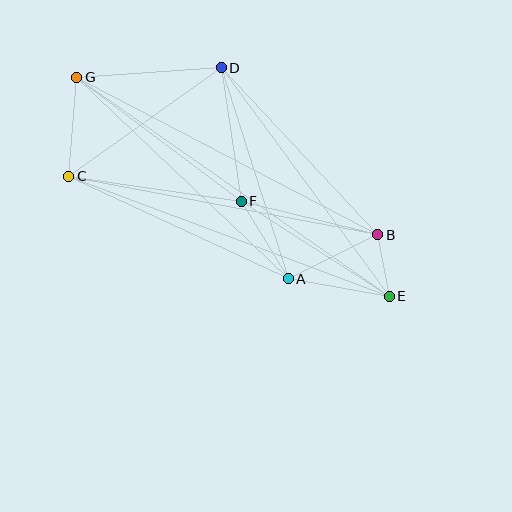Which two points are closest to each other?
Points B and E are closest to each other.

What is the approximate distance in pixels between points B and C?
The distance between B and C is approximately 314 pixels.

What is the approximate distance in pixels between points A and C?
The distance between A and C is approximately 242 pixels.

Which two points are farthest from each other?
Points E and G are farthest from each other.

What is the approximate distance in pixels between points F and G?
The distance between F and G is approximately 206 pixels.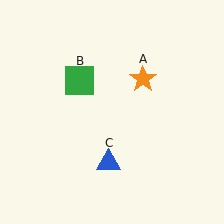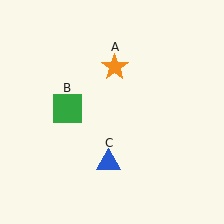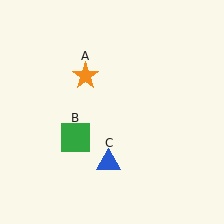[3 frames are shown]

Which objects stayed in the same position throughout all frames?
Blue triangle (object C) remained stationary.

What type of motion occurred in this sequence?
The orange star (object A), green square (object B) rotated counterclockwise around the center of the scene.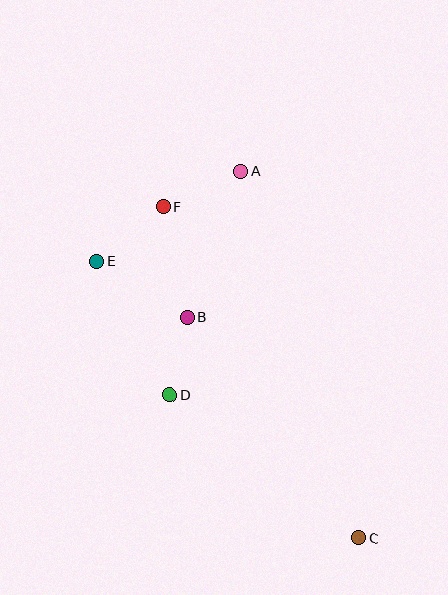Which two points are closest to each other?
Points B and D are closest to each other.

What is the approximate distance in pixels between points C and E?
The distance between C and E is approximately 381 pixels.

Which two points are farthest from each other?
Points A and C are farthest from each other.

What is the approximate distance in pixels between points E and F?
The distance between E and F is approximately 86 pixels.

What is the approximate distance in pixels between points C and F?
The distance between C and F is approximately 385 pixels.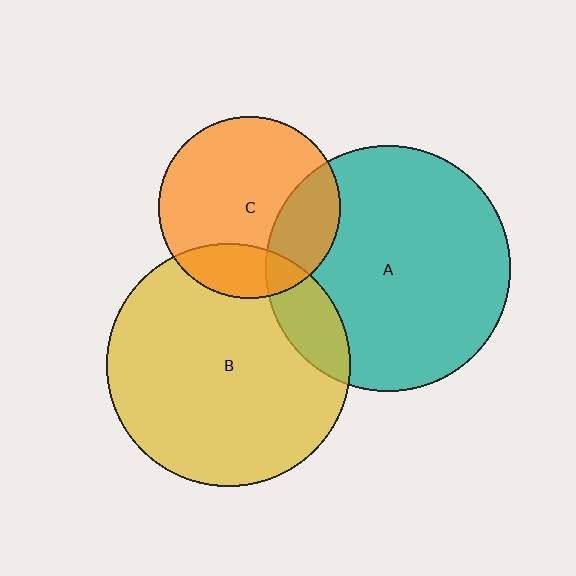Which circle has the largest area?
Circle A (teal).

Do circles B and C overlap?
Yes.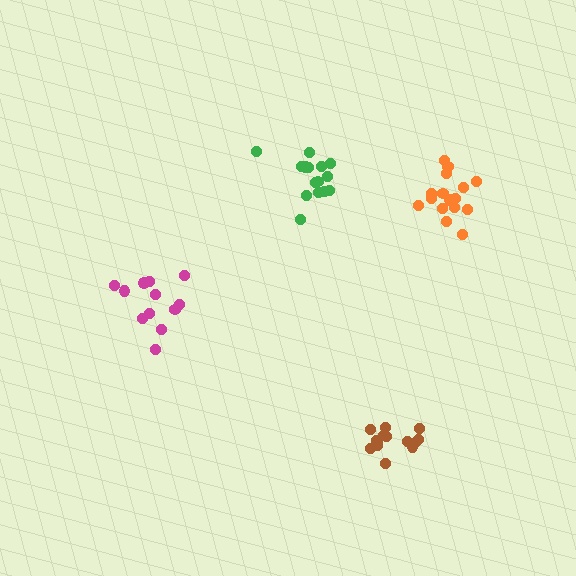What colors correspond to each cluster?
The clusters are colored: orange, magenta, green, brown.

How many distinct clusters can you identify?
There are 4 distinct clusters.